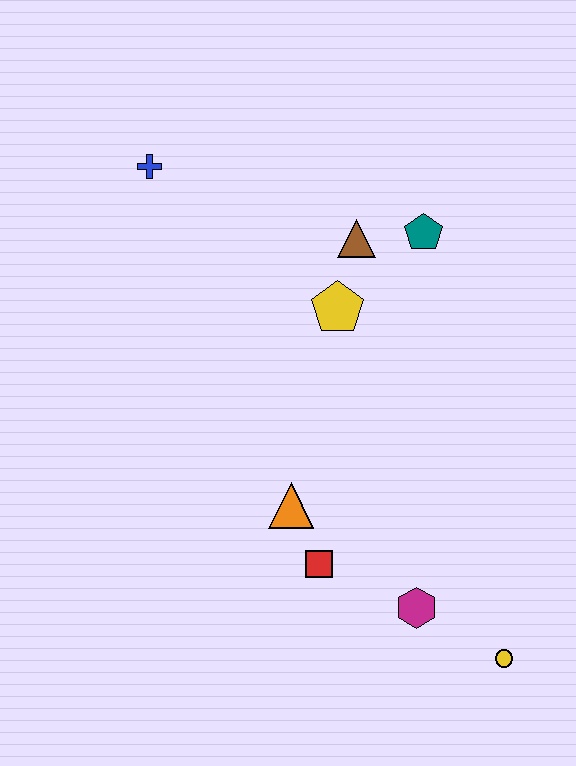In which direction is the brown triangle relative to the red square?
The brown triangle is above the red square.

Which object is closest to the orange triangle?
The red square is closest to the orange triangle.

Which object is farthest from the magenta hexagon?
The blue cross is farthest from the magenta hexagon.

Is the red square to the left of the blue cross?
No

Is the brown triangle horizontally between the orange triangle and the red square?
No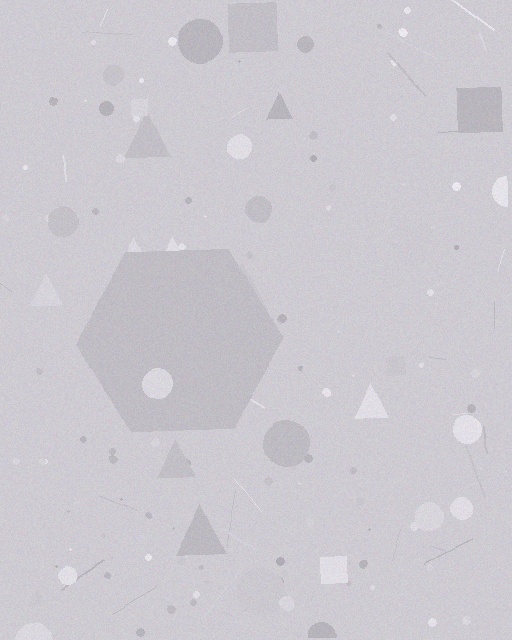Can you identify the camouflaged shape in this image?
The camouflaged shape is a hexagon.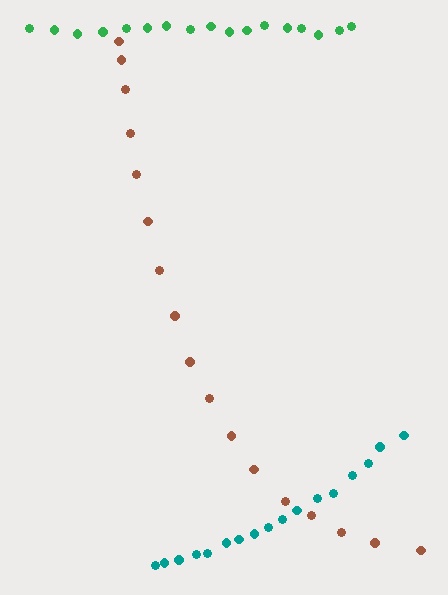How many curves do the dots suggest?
There are 3 distinct paths.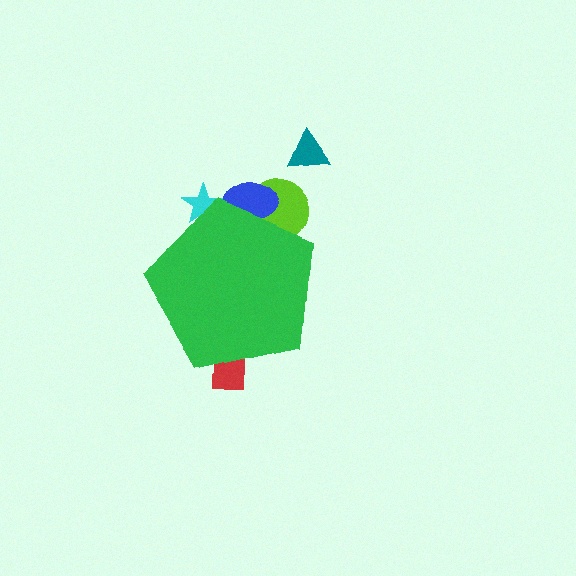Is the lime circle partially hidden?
Yes, the lime circle is partially hidden behind the green pentagon.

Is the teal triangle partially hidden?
No, the teal triangle is fully visible.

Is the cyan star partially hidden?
Yes, the cyan star is partially hidden behind the green pentagon.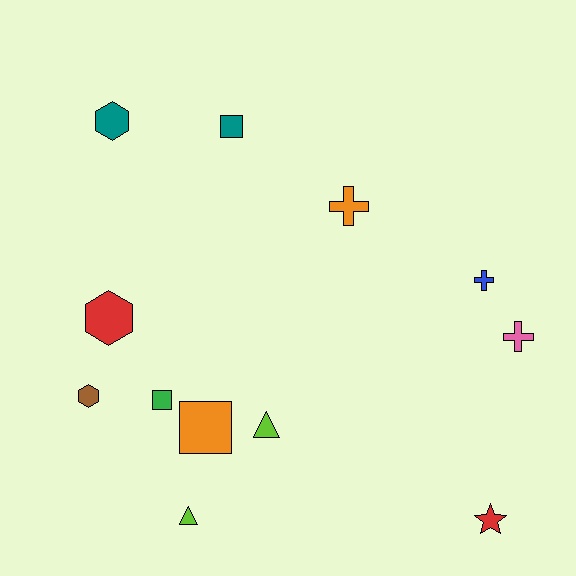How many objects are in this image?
There are 12 objects.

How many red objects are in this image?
There are 2 red objects.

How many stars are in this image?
There is 1 star.